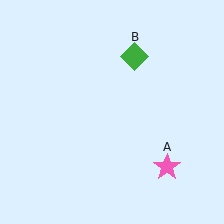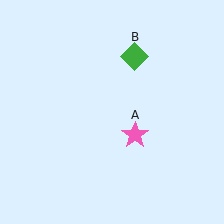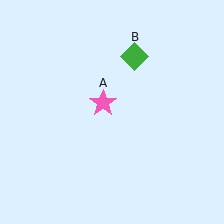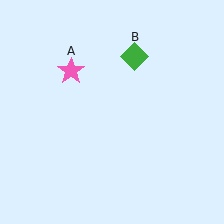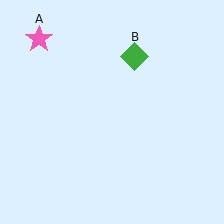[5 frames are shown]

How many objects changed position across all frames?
1 object changed position: pink star (object A).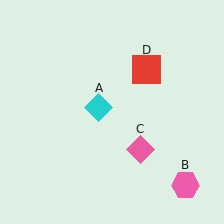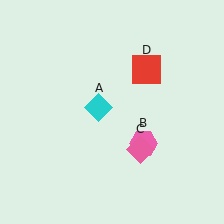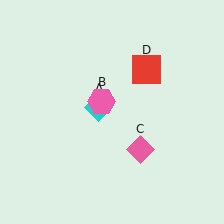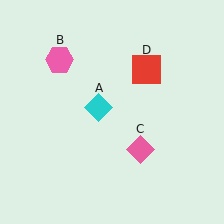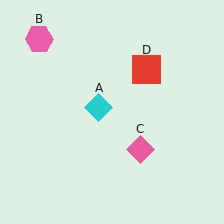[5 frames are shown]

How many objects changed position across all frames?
1 object changed position: pink hexagon (object B).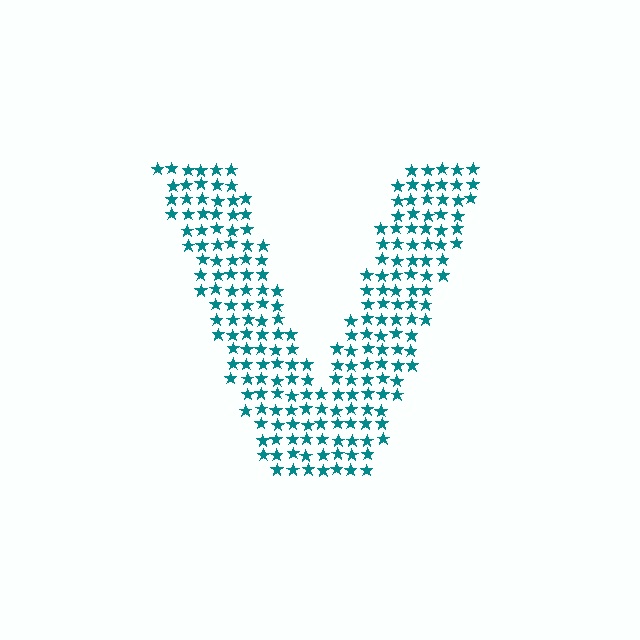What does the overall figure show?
The overall figure shows the letter V.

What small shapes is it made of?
It is made of small stars.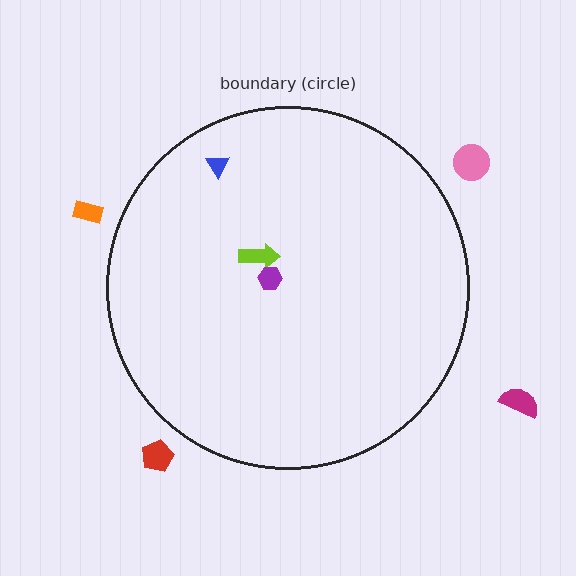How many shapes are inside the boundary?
3 inside, 4 outside.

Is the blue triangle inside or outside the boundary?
Inside.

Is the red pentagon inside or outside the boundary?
Outside.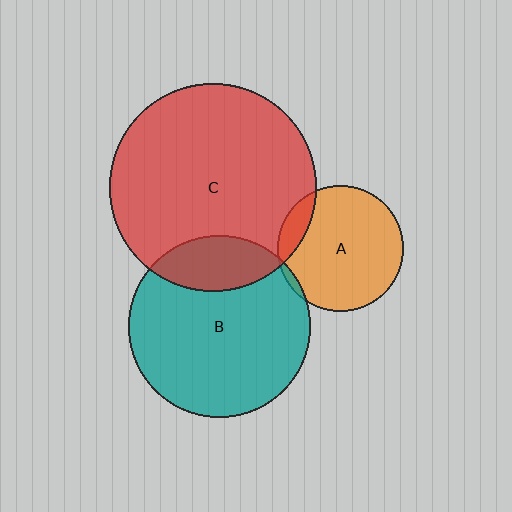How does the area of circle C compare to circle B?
Approximately 1.3 times.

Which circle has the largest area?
Circle C (red).